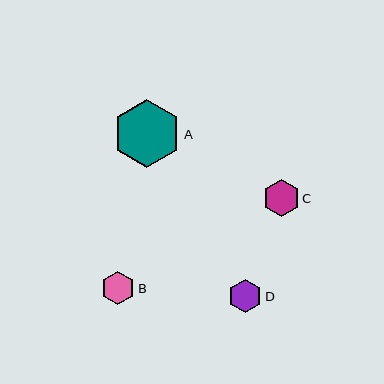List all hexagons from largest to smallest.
From largest to smallest: A, C, B, D.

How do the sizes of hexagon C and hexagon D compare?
Hexagon C and hexagon D are approximately the same size.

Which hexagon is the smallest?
Hexagon D is the smallest with a size of approximately 33 pixels.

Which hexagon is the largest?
Hexagon A is the largest with a size of approximately 68 pixels.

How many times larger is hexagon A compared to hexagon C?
Hexagon A is approximately 1.9 times the size of hexagon C.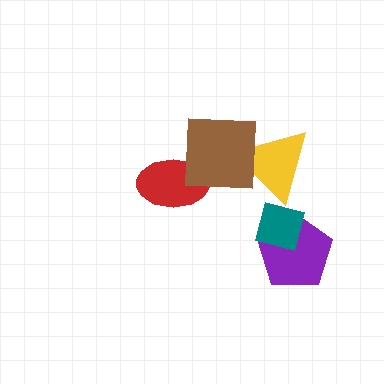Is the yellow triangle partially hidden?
Yes, it is partially covered by another shape.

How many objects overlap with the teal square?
2 objects overlap with the teal square.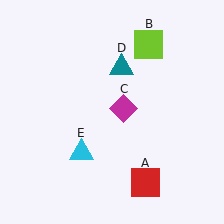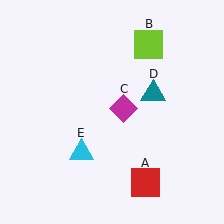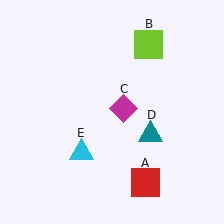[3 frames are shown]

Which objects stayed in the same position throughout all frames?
Red square (object A) and lime square (object B) and magenta diamond (object C) and cyan triangle (object E) remained stationary.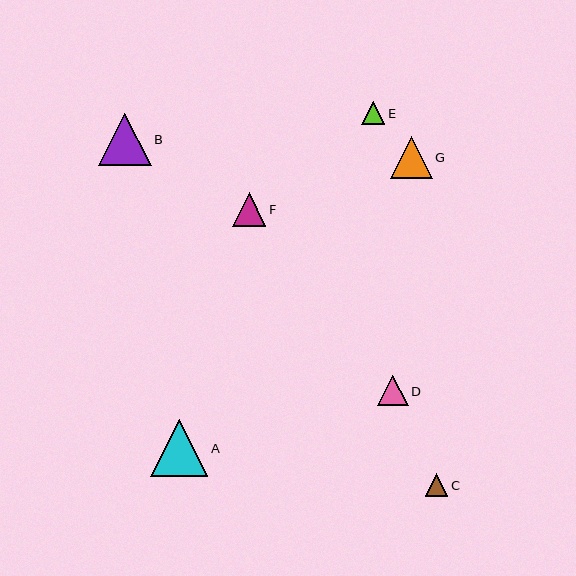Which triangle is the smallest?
Triangle E is the smallest with a size of approximately 23 pixels.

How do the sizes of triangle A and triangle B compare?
Triangle A and triangle B are approximately the same size.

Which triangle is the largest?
Triangle A is the largest with a size of approximately 57 pixels.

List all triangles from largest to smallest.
From largest to smallest: A, B, G, F, D, C, E.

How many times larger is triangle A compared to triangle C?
Triangle A is approximately 2.5 times the size of triangle C.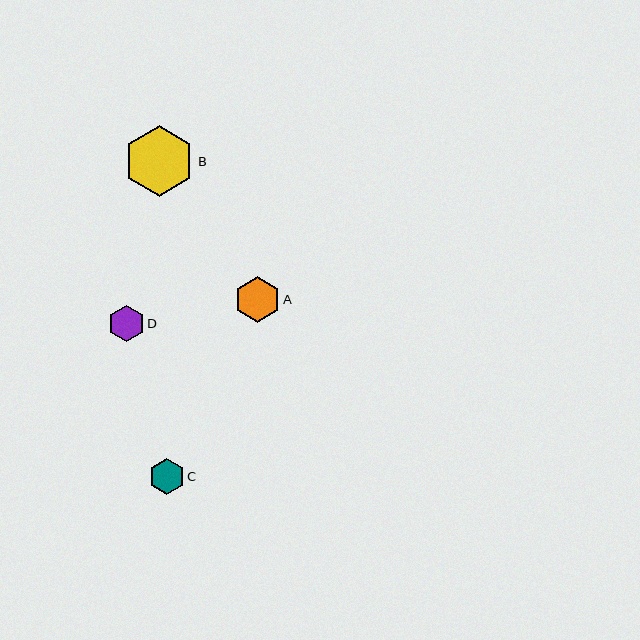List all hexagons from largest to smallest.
From largest to smallest: B, A, D, C.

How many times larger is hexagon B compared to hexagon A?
Hexagon B is approximately 1.5 times the size of hexagon A.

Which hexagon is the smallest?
Hexagon C is the smallest with a size of approximately 36 pixels.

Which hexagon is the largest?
Hexagon B is the largest with a size of approximately 70 pixels.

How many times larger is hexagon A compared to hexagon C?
Hexagon A is approximately 1.3 times the size of hexagon C.